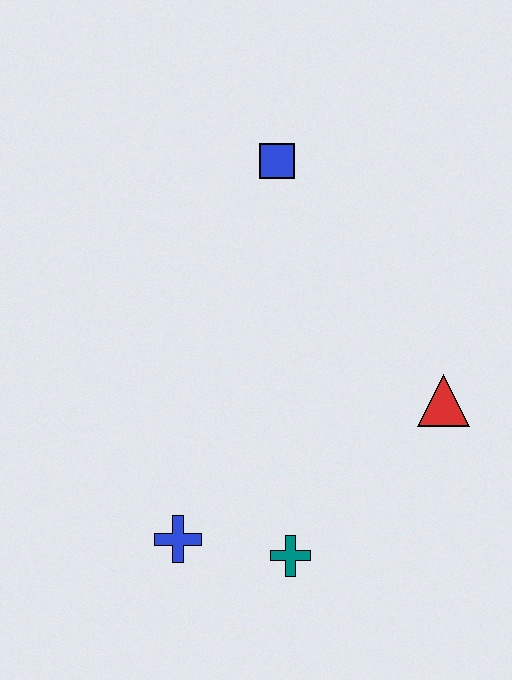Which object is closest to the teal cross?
The blue cross is closest to the teal cross.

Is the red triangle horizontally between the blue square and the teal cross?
No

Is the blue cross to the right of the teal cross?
No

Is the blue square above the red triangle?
Yes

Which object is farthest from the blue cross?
The blue square is farthest from the blue cross.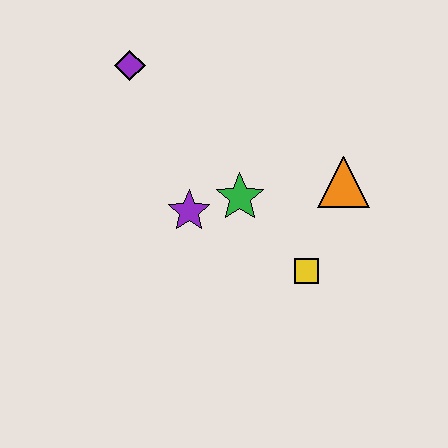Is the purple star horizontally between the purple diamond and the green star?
Yes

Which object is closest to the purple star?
The green star is closest to the purple star.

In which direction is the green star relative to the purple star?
The green star is to the right of the purple star.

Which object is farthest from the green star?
The purple diamond is farthest from the green star.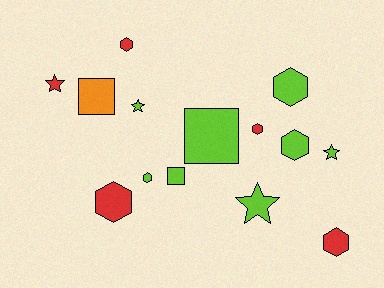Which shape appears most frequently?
Hexagon, with 7 objects.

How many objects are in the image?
There are 14 objects.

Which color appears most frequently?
Lime, with 8 objects.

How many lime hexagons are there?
There are 3 lime hexagons.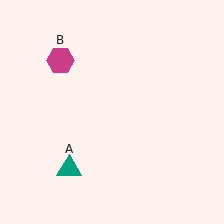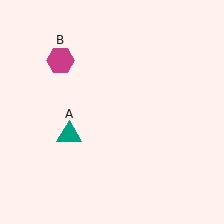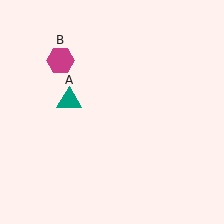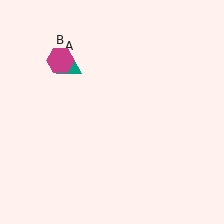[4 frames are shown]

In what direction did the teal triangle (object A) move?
The teal triangle (object A) moved up.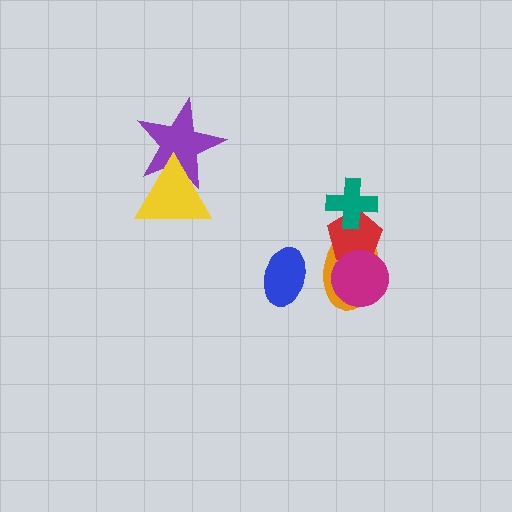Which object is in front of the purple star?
The yellow triangle is in front of the purple star.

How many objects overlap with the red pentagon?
3 objects overlap with the red pentagon.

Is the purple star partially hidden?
Yes, it is partially covered by another shape.